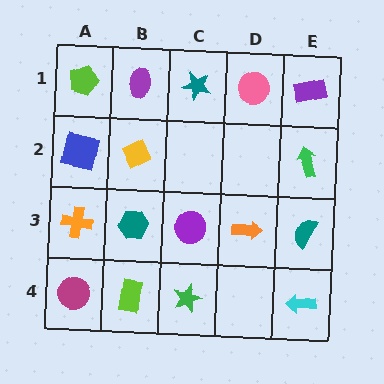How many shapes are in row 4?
4 shapes.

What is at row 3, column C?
A purple circle.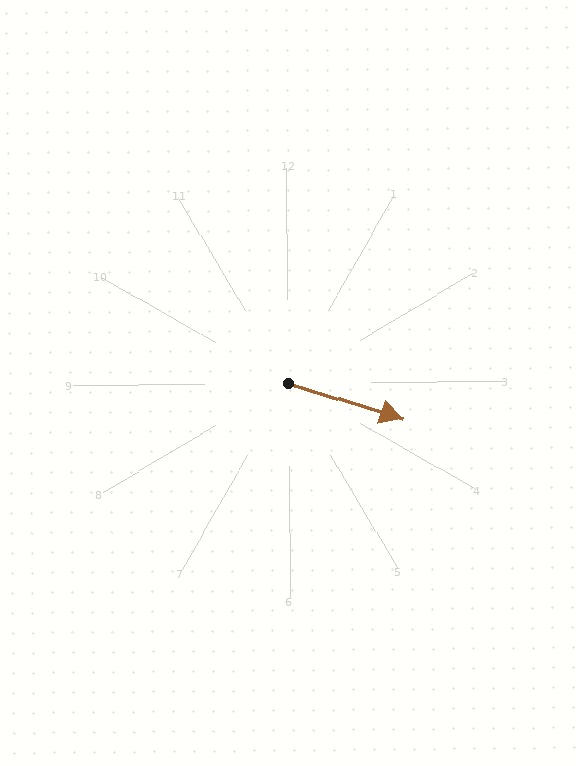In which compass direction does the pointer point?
East.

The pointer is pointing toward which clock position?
Roughly 4 o'clock.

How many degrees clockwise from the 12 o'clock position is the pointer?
Approximately 108 degrees.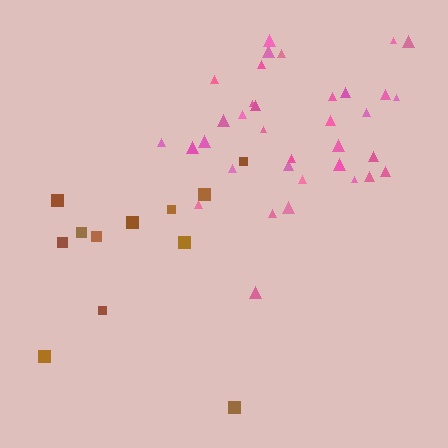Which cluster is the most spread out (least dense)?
Brown.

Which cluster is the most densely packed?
Pink.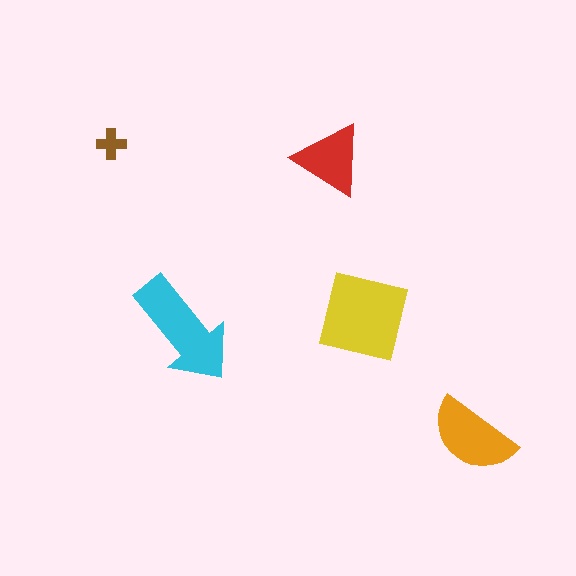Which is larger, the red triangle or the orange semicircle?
The orange semicircle.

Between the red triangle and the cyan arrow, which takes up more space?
The cyan arrow.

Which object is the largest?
The yellow square.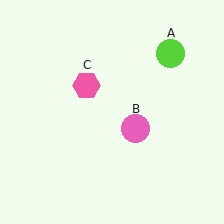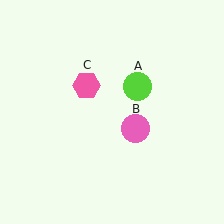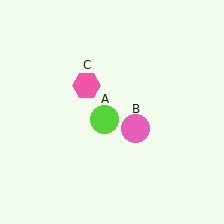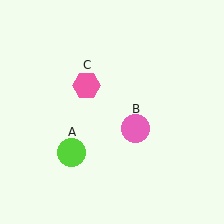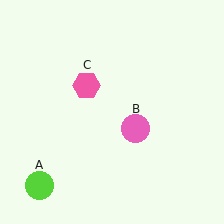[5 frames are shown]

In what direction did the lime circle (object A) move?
The lime circle (object A) moved down and to the left.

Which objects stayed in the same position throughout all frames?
Pink circle (object B) and pink hexagon (object C) remained stationary.